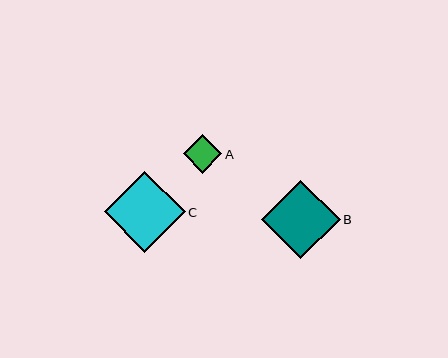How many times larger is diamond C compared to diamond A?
Diamond C is approximately 2.1 times the size of diamond A.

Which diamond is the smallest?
Diamond A is the smallest with a size of approximately 39 pixels.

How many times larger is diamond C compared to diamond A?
Diamond C is approximately 2.1 times the size of diamond A.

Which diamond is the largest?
Diamond C is the largest with a size of approximately 81 pixels.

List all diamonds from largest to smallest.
From largest to smallest: C, B, A.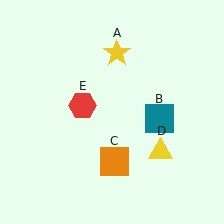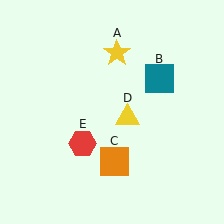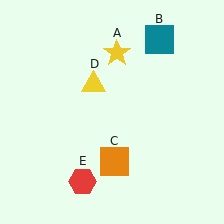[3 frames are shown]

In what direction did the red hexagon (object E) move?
The red hexagon (object E) moved down.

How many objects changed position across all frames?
3 objects changed position: teal square (object B), yellow triangle (object D), red hexagon (object E).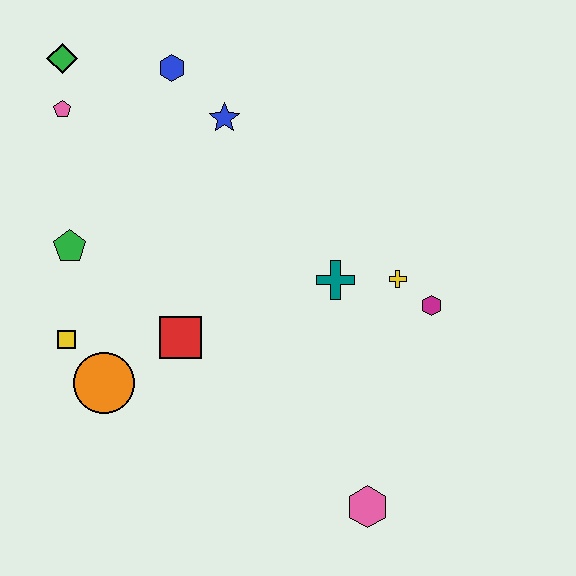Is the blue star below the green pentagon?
No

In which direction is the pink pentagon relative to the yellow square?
The pink pentagon is above the yellow square.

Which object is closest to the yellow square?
The orange circle is closest to the yellow square.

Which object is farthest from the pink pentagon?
The pink hexagon is farthest from the pink pentagon.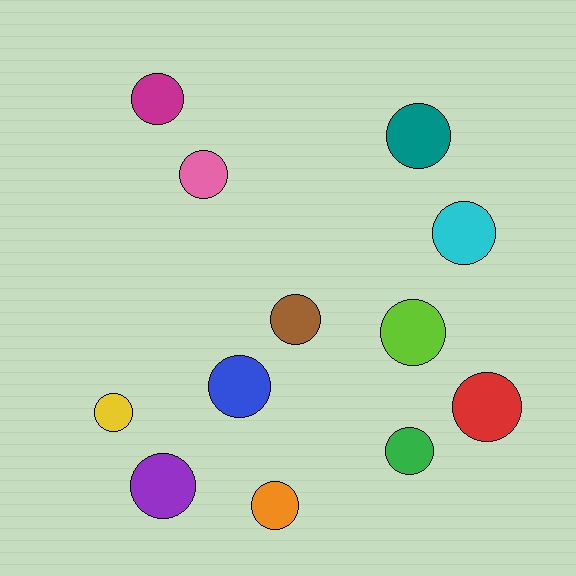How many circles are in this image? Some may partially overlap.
There are 12 circles.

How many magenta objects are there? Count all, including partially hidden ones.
There is 1 magenta object.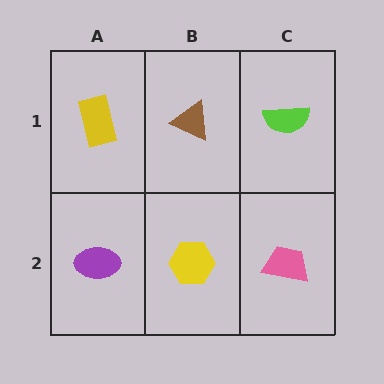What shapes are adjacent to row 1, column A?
A purple ellipse (row 2, column A), a brown triangle (row 1, column B).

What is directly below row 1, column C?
A pink trapezoid.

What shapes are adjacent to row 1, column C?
A pink trapezoid (row 2, column C), a brown triangle (row 1, column B).